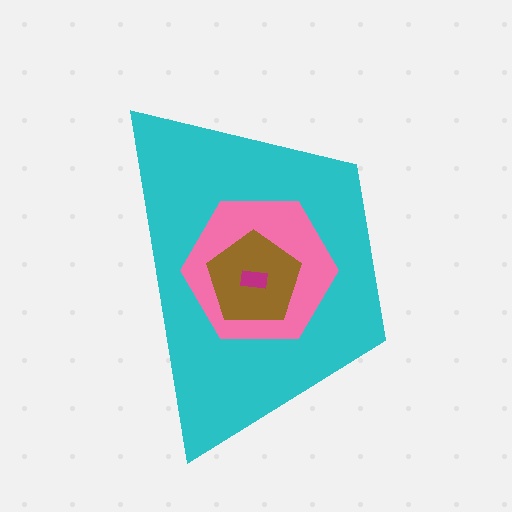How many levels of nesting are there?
4.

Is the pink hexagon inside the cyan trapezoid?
Yes.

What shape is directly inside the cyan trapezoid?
The pink hexagon.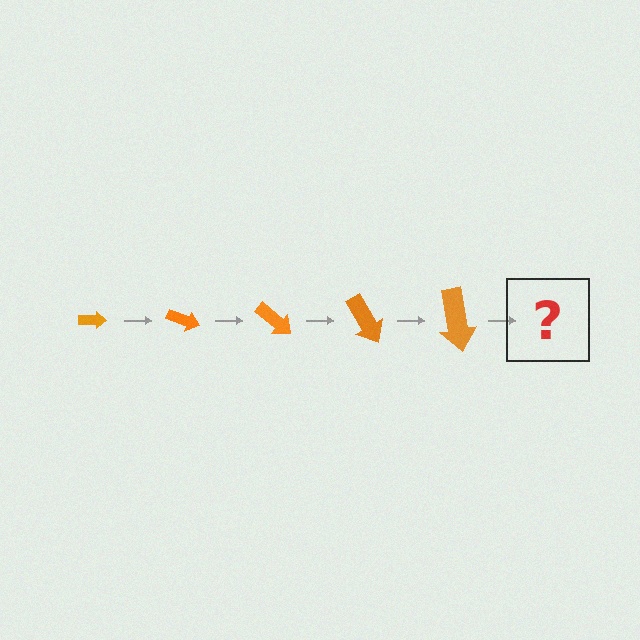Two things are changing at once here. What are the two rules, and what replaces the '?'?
The two rules are that the arrow grows larger each step and it rotates 20 degrees each step. The '?' should be an arrow, larger than the previous one and rotated 100 degrees from the start.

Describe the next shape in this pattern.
It should be an arrow, larger than the previous one and rotated 100 degrees from the start.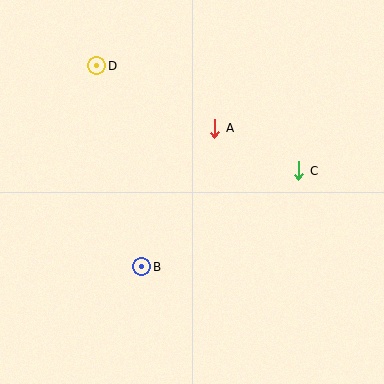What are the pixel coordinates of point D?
Point D is at (97, 66).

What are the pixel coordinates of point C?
Point C is at (299, 171).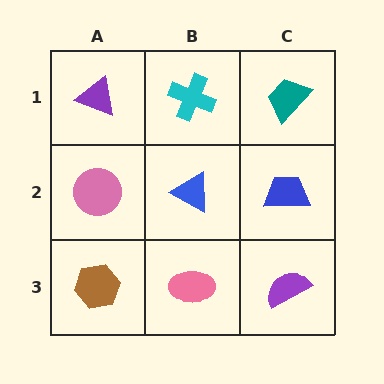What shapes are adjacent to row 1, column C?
A blue trapezoid (row 2, column C), a cyan cross (row 1, column B).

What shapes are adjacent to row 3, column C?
A blue trapezoid (row 2, column C), a pink ellipse (row 3, column B).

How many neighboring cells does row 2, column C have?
3.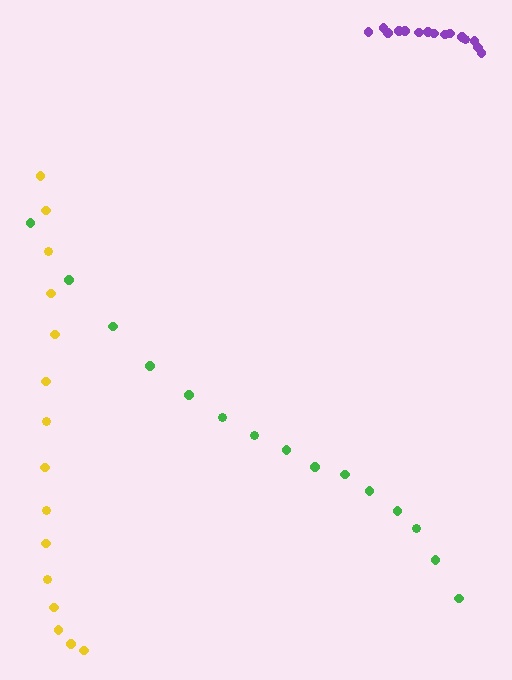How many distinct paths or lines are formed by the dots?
There are 3 distinct paths.